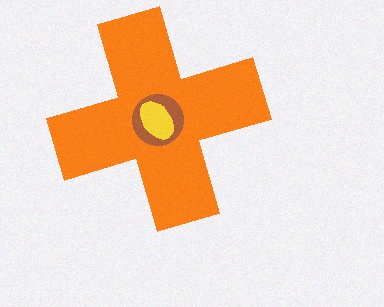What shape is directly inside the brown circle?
The yellow ellipse.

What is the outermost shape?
The orange cross.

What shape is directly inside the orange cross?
The brown circle.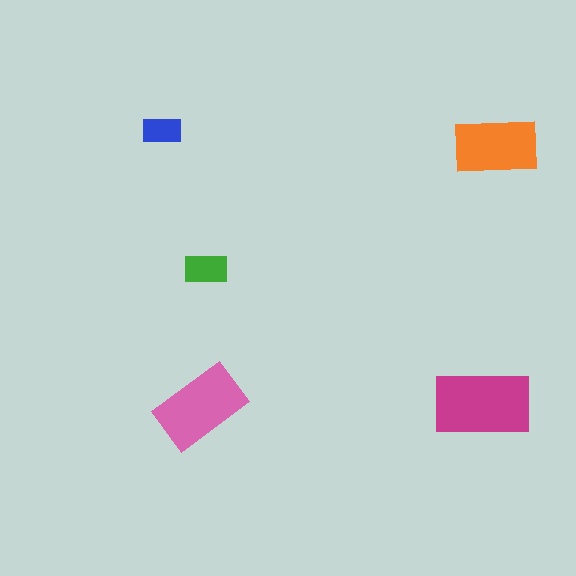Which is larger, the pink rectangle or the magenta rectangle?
The magenta one.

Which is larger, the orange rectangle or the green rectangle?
The orange one.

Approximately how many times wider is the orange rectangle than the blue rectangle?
About 2 times wider.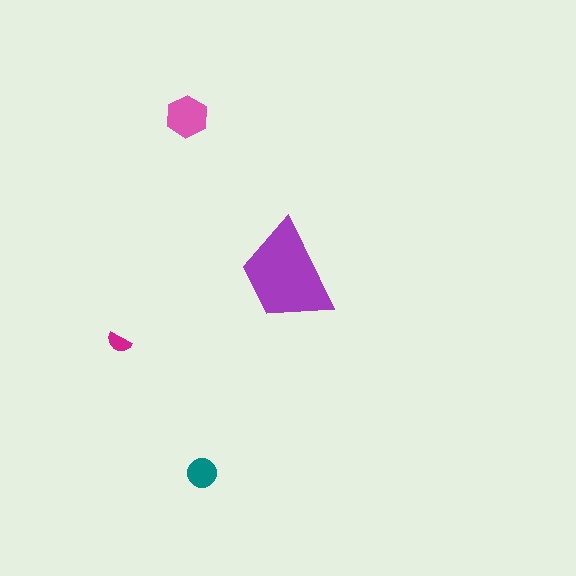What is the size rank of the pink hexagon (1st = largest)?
2nd.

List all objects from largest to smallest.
The purple trapezoid, the pink hexagon, the teal circle, the magenta semicircle.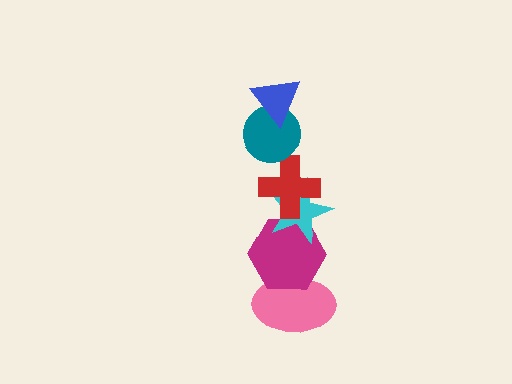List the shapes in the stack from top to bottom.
From top to bottom: the blue triangle, the teal circle, the red cross, the cyan star, the magenta hexagon, the pink ellipse.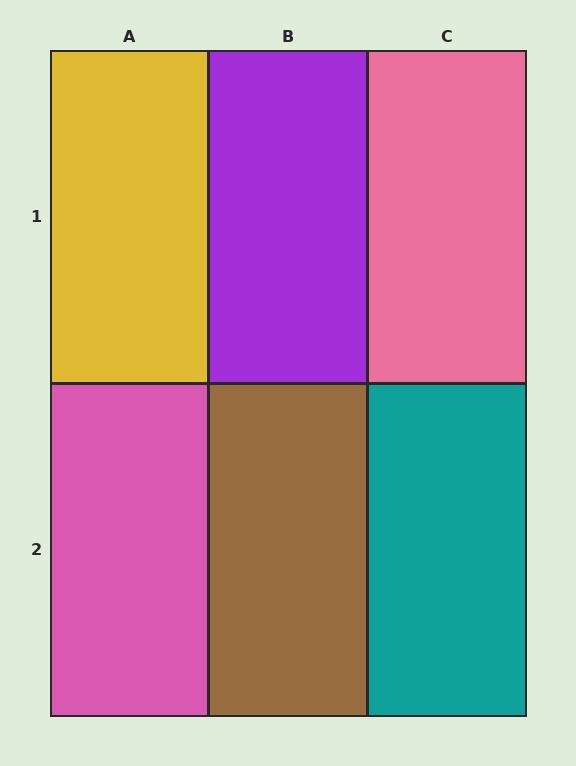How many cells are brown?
1 cell is brown.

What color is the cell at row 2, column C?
Teal.